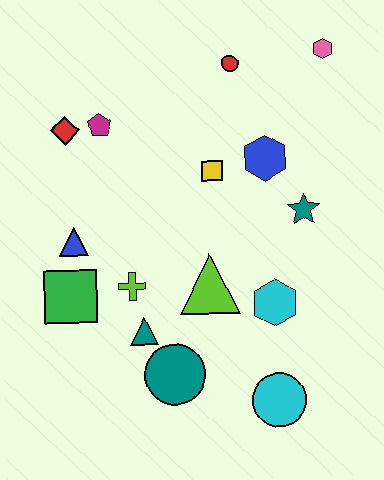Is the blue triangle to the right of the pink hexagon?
No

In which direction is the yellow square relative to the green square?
The yellow square is to the right of the green square.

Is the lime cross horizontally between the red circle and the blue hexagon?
No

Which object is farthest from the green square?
The pink hexagon is farthest from the green square.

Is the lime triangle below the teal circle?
No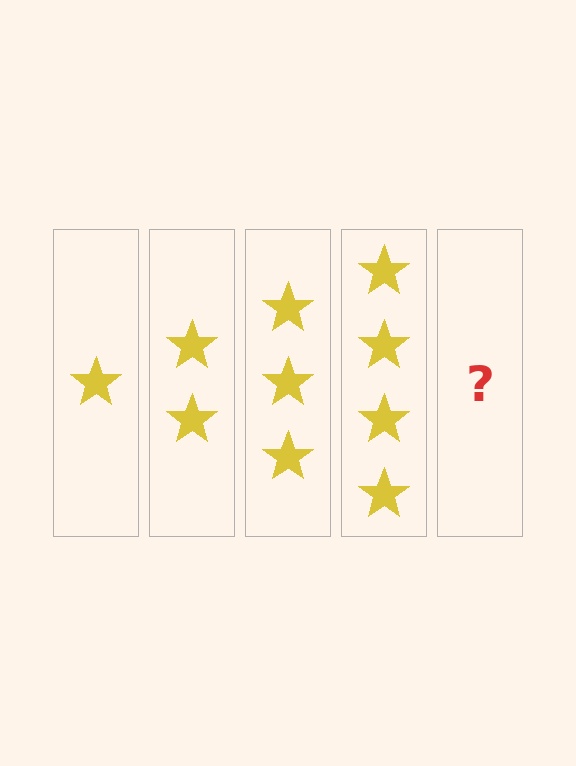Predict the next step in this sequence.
The next step is 5 stars.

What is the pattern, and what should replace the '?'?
The pattern is that each step adds one more star. The '?' should be 5 stars.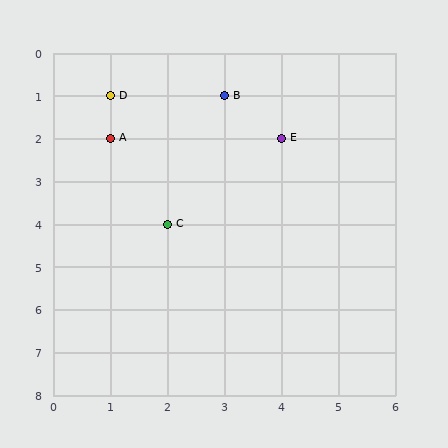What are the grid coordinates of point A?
Point A is at grid coordinates (1, 2).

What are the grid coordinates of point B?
Point B is at grid coordinates (3, 1).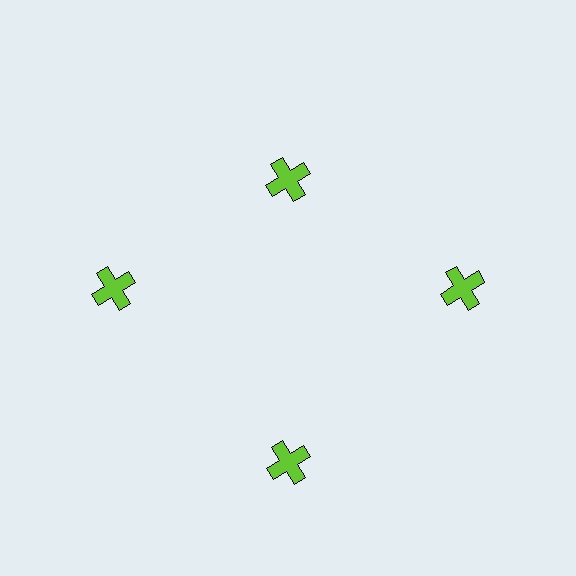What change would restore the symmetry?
The symmetry would be restored by moving it outward, back onto the ring so that all 4 crosses sit at equal angles and equal distance from the center.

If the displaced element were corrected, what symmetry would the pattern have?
It would have 4-fold rotational symmetry — the pattern would map onto itself every 90 degrees.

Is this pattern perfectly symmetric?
No. The 4 lime crosses are arranged in a ring, but one element near the 12 o'clock position is pulled inward toward the center, breaking the 4-fold rotational symmetry.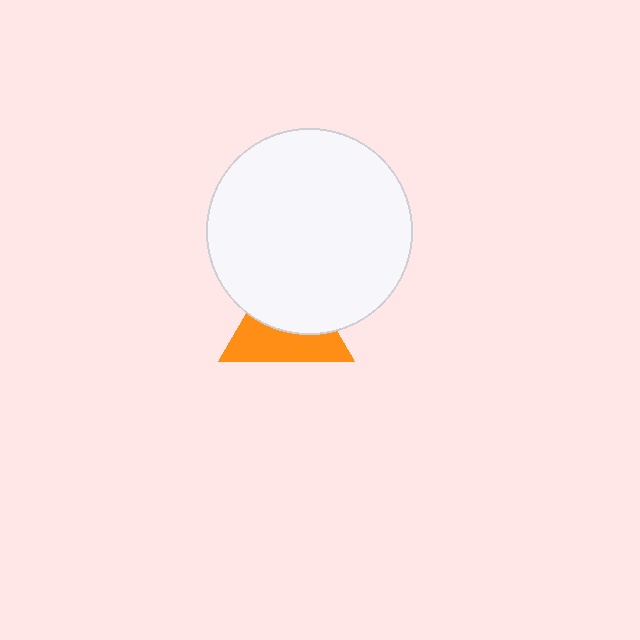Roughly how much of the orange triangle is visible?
About half of it is visible (roughly 47%).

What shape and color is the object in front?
The object in front is a white circle.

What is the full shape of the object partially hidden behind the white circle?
The partially hidden object is an orange triangle.